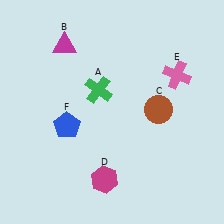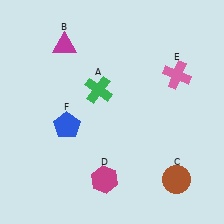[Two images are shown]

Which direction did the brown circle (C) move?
The brown circle (C) moved down.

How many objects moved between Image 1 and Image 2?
1 object moved between the two images.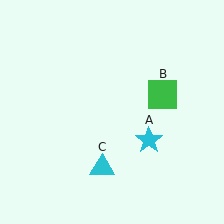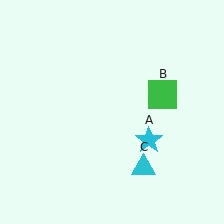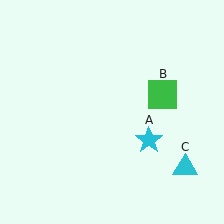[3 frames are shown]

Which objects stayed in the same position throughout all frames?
Cyan star (object A) and green square (object B) remained stationary.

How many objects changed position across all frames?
1 object changed position: cyan triangle (object C).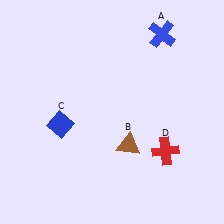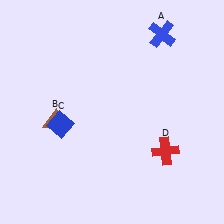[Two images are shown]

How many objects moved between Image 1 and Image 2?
1 object moved between the two images.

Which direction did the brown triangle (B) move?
The brown triangle (B) moved left.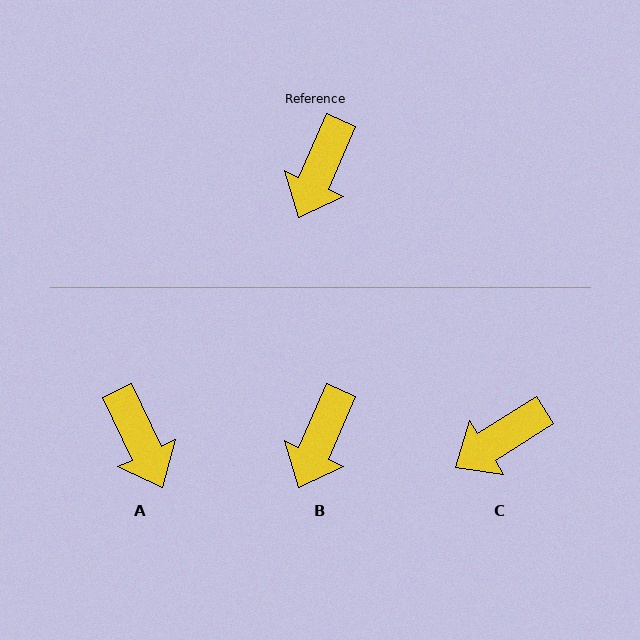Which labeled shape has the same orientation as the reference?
B.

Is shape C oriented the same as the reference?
No, it is off by about 34 degrees.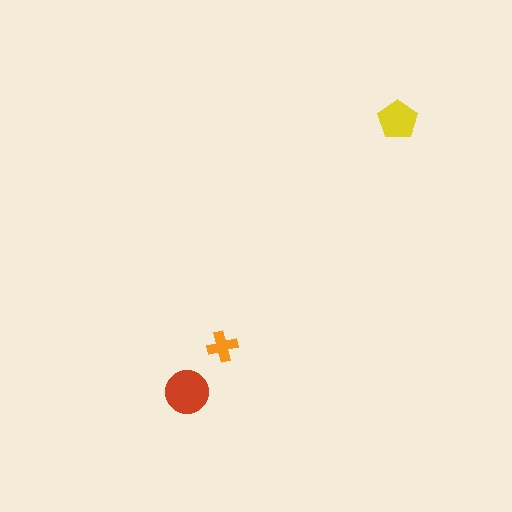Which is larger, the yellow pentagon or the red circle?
The red circle.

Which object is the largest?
The red circle.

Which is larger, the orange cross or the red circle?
The red circle.